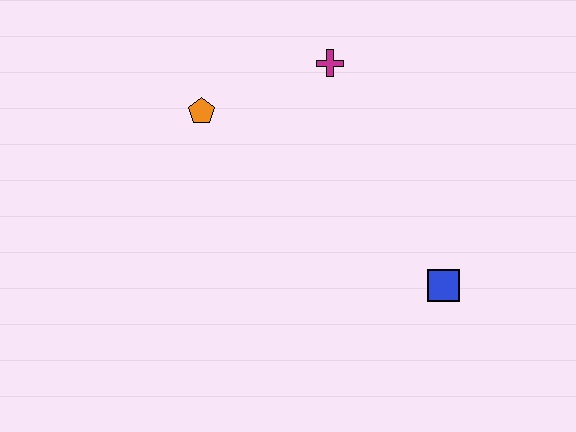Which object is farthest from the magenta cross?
The blue square is farthest from the magenta cross.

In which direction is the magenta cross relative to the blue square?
The magenta cross is above the blue square.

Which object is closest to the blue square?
The magenta cross is closest to the blue square.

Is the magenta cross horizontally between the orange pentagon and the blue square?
Yes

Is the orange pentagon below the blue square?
No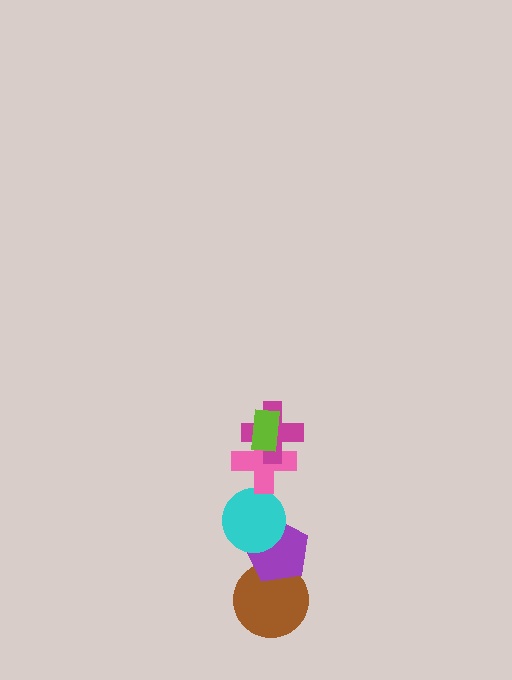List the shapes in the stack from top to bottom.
From top to bottom: the lime rectangle, the magenta cross, the pink cross, the cyan circle, the purple pentagon, the brown circle.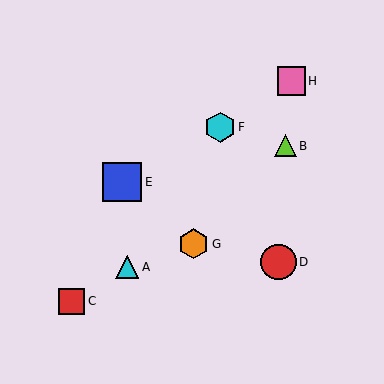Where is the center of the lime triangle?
The center of the lime triangle is at (285, 146).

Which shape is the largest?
The blue square (labeled E) is the largest.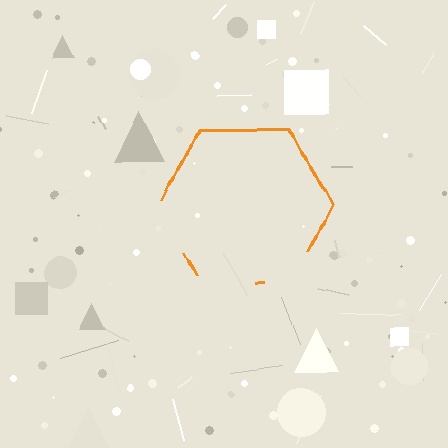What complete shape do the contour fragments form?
The contour fragments form a hexagon.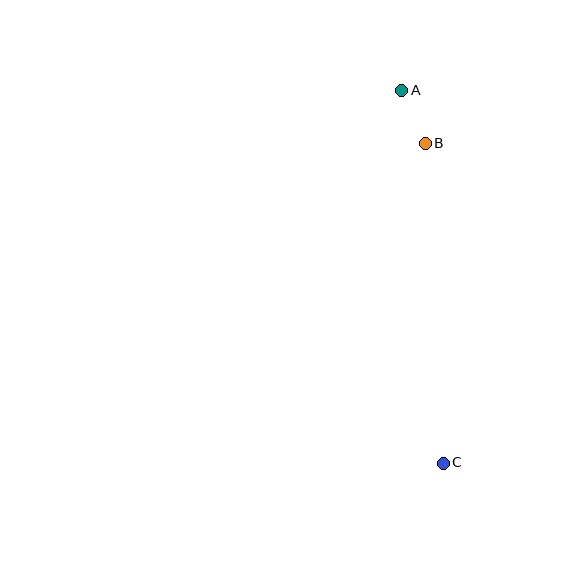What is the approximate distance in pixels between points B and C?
The distance between B and C is approximately 320 pixels.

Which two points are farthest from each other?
Points A and C are farthest from each other.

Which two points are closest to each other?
Points A and B are closest to each other.